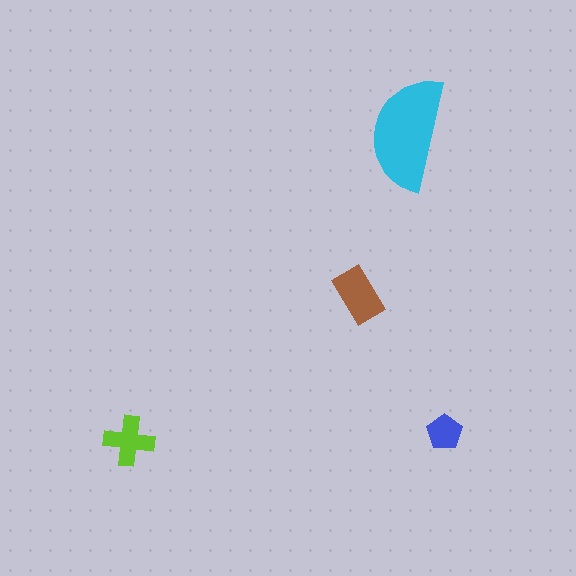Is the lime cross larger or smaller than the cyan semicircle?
Smaller.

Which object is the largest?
The cyan semicircle.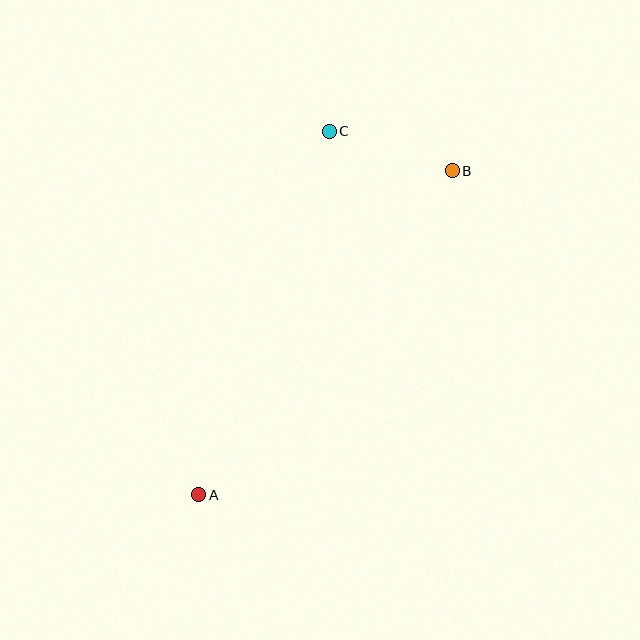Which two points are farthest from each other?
Points A and B are farthest from each other.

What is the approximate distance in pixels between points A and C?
The distance between A and C is approximately 386 pixels.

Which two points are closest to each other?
Points B and C are closest to each other.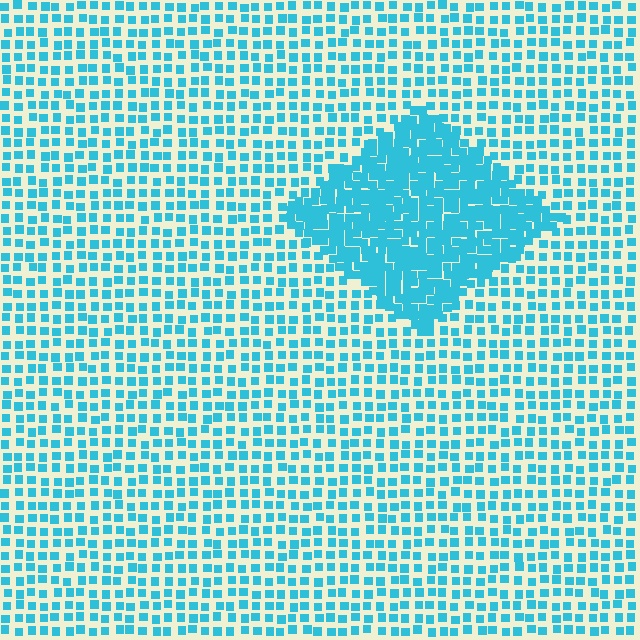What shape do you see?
I see a diamond.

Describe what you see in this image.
The image contains small cyan elements arranged at two different densities. A diamond-shaped region is visible where the elements are more densely packed than the surrounding area.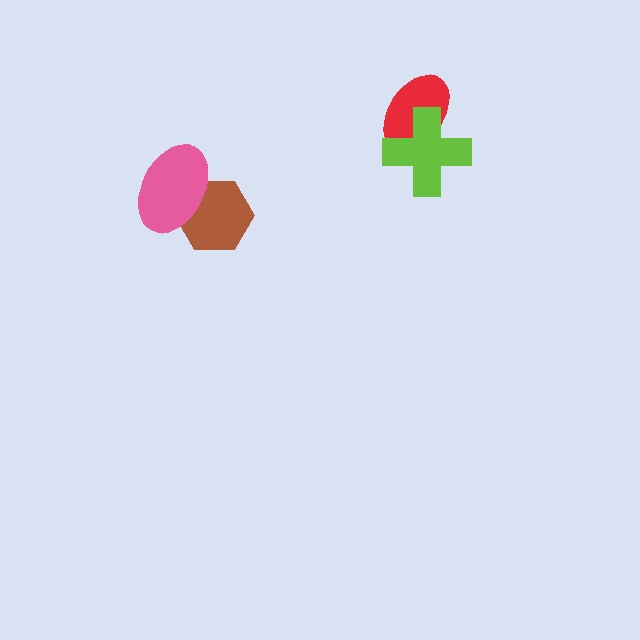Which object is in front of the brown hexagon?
The pink ellipse is in front of the brown hexagon.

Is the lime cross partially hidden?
No, no other shape covers it.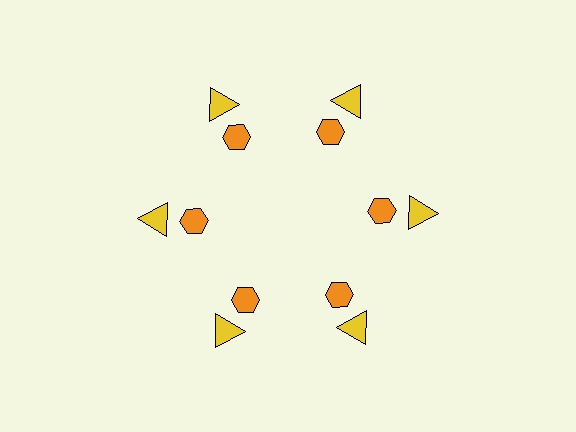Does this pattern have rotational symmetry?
Yes, this pattern has 6-fold rotational symmetry. It looks the same after rotating 60 degrees around the center.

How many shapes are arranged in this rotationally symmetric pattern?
There are 12 shapes, arranged in 6 groups of 2.